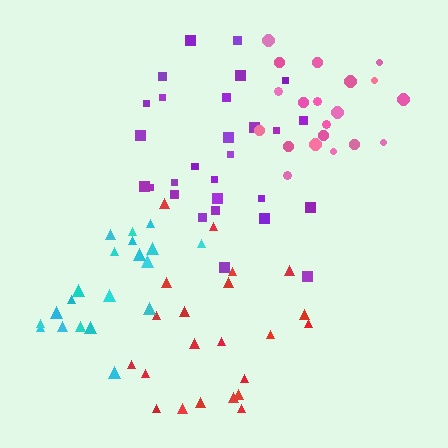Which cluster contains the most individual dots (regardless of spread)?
Purple (29).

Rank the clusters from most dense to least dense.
pink, cyan, purple, red.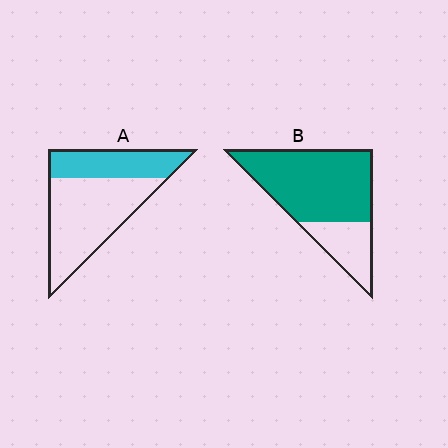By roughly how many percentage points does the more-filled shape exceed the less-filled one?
By roughly 40 percentage points (B over A).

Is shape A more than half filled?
No.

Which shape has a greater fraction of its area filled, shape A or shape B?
Shape B.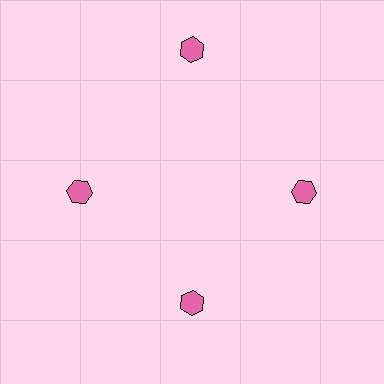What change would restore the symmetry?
The symmetry would be restored by moving it inward, back onto the ring so that all 4 hexagons sit at equal angles and equal distance from the center.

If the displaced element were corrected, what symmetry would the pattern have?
It would have 4-fold rotational symmetry — the pattern would map onto itself every 90 degrees.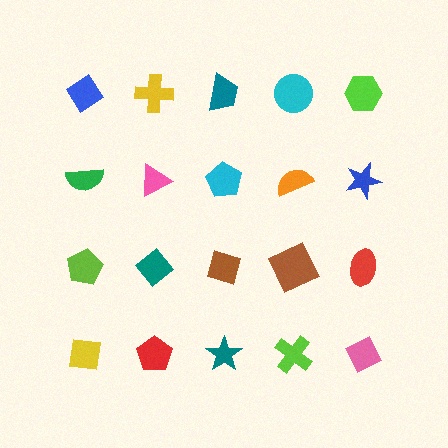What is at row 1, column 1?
A blue diamond.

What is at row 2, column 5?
A blue star.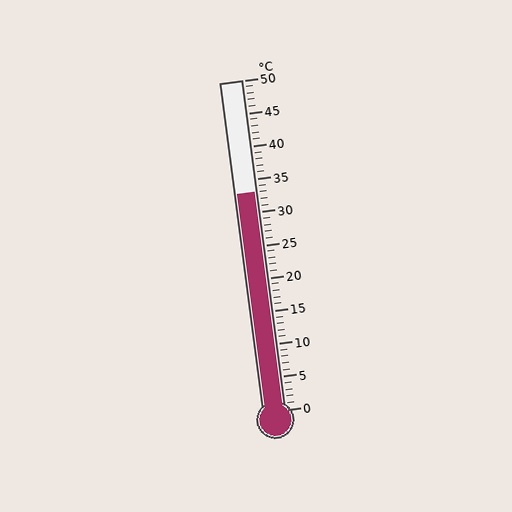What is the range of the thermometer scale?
The thermometer scale ranges from 0°C to 50°C.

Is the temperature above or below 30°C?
The temperature is above 30°C.